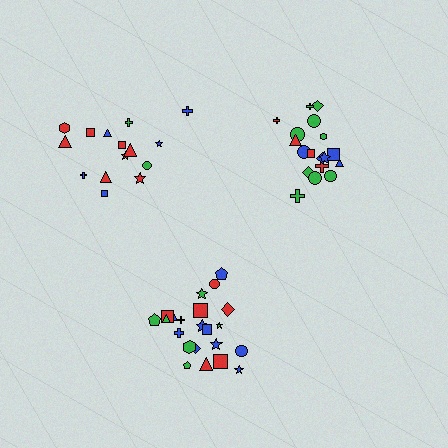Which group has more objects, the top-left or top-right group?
The top-right group.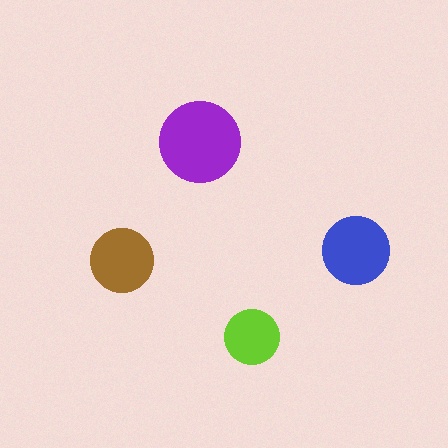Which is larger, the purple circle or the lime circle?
The purple one.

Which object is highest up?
The purple circle is topmost.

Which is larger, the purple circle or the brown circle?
The purple one.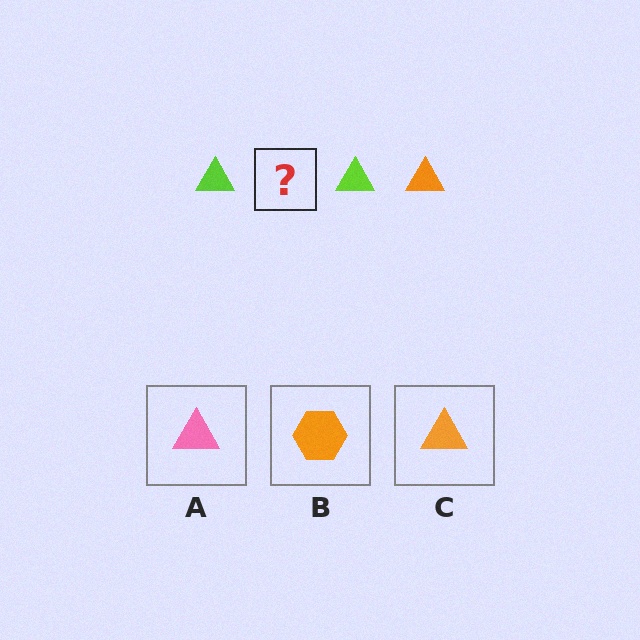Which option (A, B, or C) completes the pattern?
C.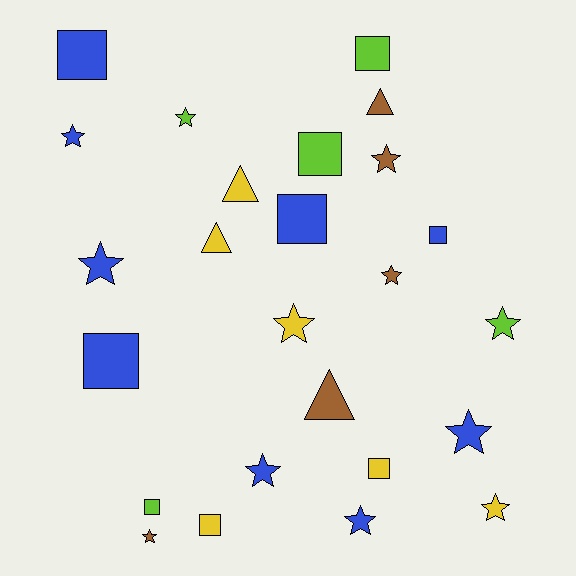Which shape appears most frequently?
Star, with 12 objects.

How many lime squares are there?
There are 3 lime squares.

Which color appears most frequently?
Blue, with 9 objects.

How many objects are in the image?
There are 25 objects.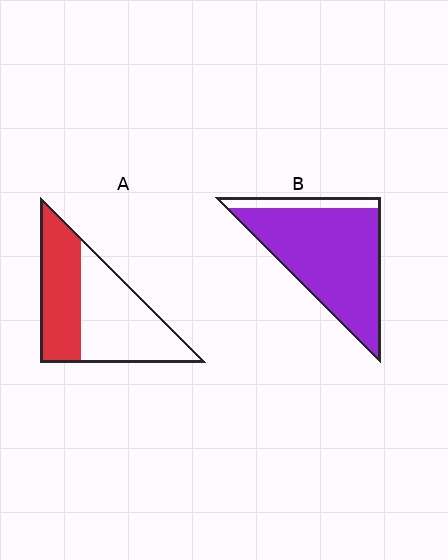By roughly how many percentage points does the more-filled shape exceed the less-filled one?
By roughly 45 percentage points (B over A).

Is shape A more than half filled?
No.